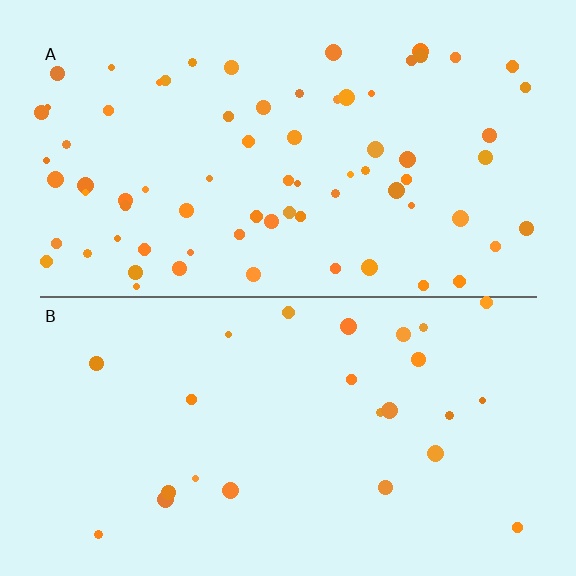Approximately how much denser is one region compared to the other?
Approximately 2.9× — region A over region B.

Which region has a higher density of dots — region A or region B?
A (the top).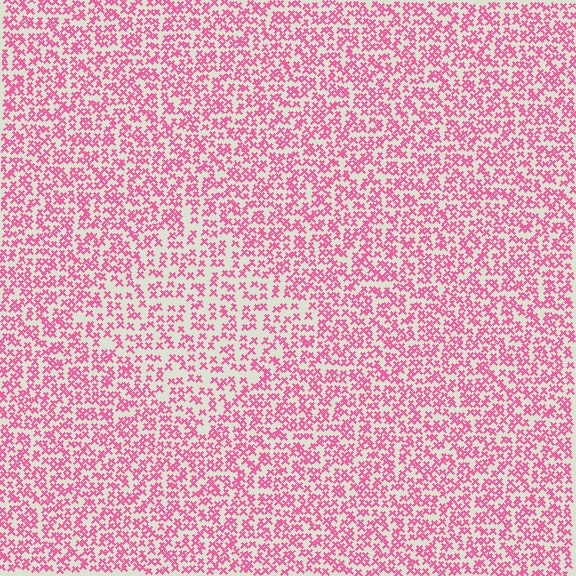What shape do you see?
I see a diamond.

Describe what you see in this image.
The image contains small pink elements arranged at two different densities. A diamond-shaped region is visible where the elements are less densely packed than the surrounding area.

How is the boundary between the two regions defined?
The boundary is defined by a change in element density (approximately 1.6x ratio). All elements are the same color, size, and shape.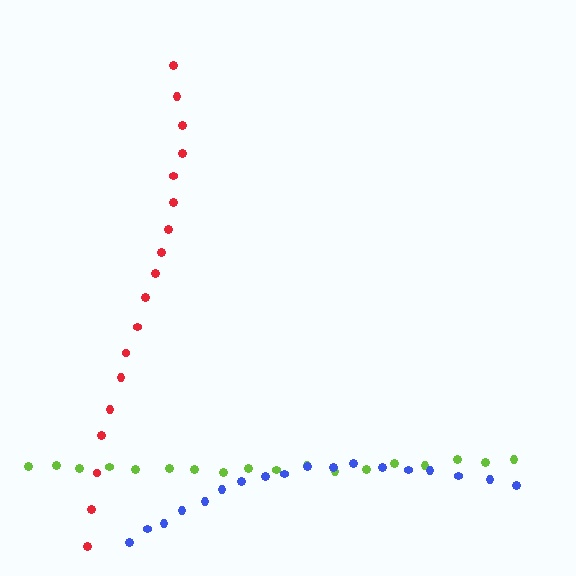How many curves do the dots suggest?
There are 3 distinct paths.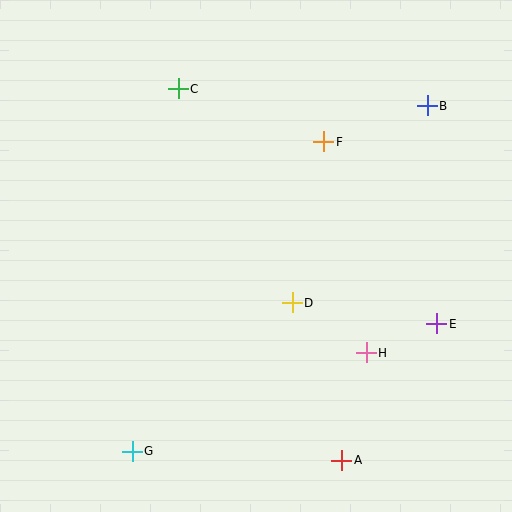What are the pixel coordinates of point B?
Point B is at (427, 106).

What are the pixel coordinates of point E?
Point E is at (437, 324).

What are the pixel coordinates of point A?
Point A is at (342, 460).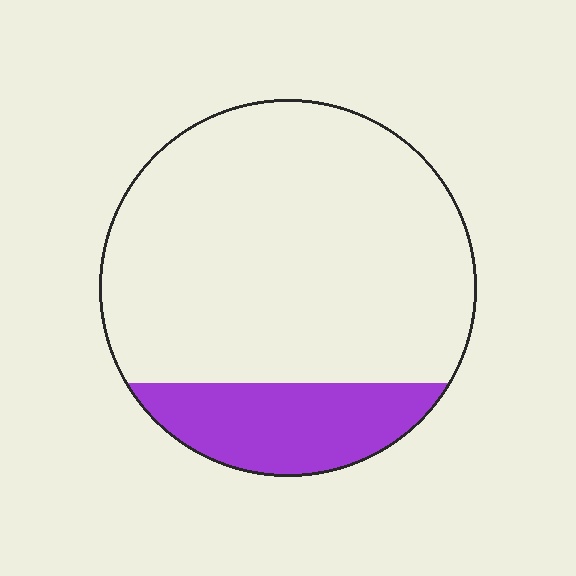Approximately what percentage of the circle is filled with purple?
Approximately 20%.